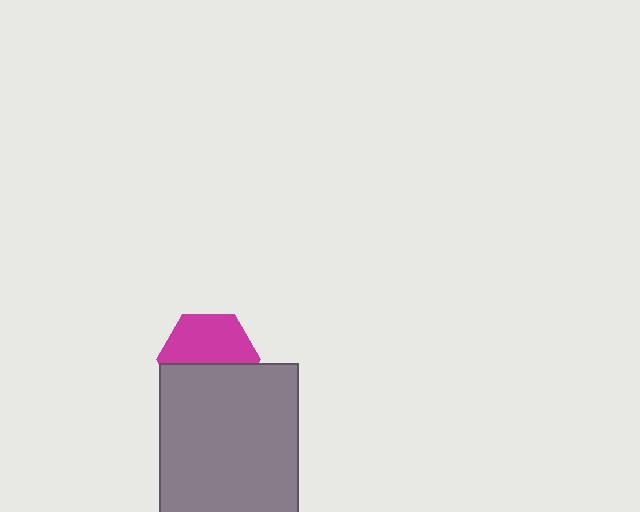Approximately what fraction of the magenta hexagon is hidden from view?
Roughly 44% of the magenta hexagon is hidden behind the gray rectangle.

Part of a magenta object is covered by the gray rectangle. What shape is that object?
It is a hexagon.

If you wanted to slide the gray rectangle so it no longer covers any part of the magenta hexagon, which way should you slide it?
Slide it down — that is the most direct way to separate the two shapes.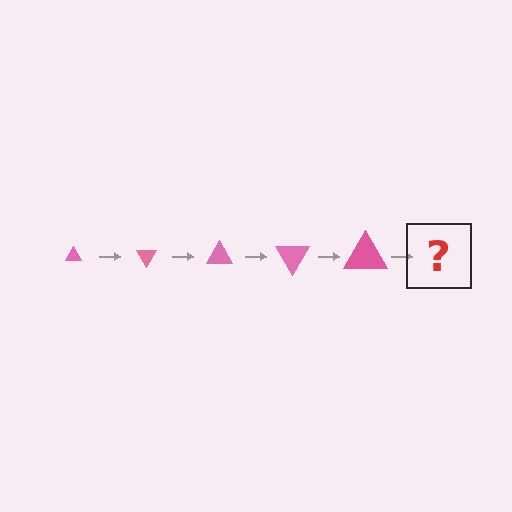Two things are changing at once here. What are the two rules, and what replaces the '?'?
The two rules are that the triangle grows larger each step and it rotates 60 degrees each step. The '?' should be a triangle, larger than the previous one and rotated 300 degrees from the start.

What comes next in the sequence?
The next element should be a triangle, larger than the previous one and rotated 300 degrees from the start.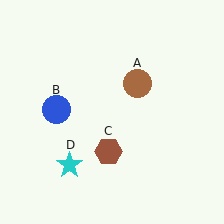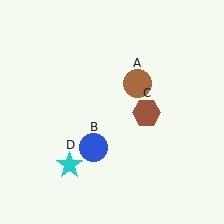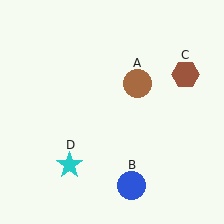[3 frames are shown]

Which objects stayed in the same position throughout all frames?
Brown circle (object A) and cyan star (object D) remained stationary.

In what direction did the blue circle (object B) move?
The blue circle (object B) moved down and to the right.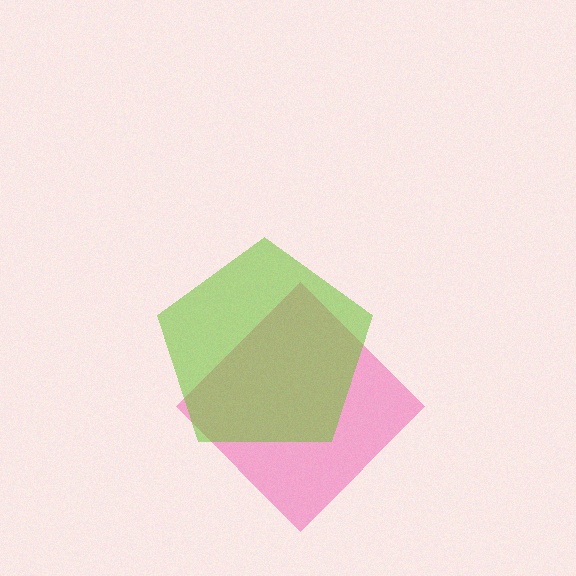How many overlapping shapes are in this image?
There are 2 overlapping shapes in the image.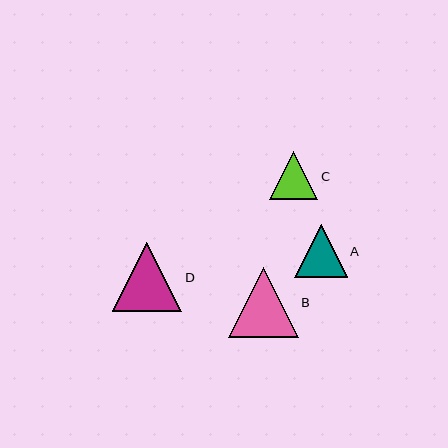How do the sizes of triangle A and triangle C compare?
Triangle A and triangle C are approximately the same size.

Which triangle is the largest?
Triangle B is the largest with a size of approximately 70 pixels.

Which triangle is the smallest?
Triangle C is the smallest with a size of approximately 48 pixels.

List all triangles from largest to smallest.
From largest to smallest: B, D, A, C.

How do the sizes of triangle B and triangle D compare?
Triangle B and triangle D are approximately the same size.